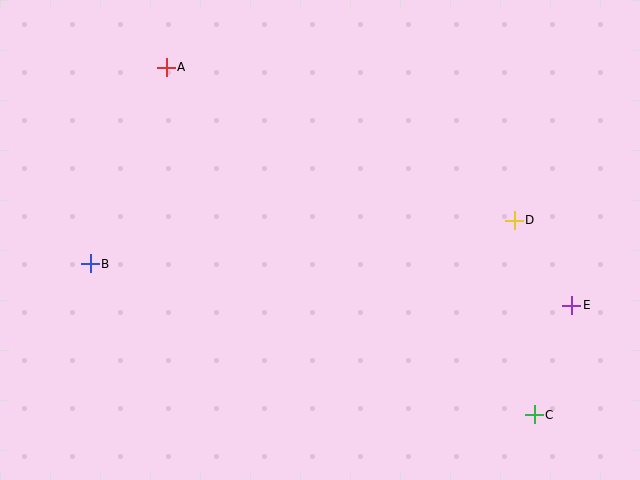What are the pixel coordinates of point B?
Point B is at (90, 264).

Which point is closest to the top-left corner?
Point A is closest to the top-left corner.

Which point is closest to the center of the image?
Point D at (514, 220) is closest to the center.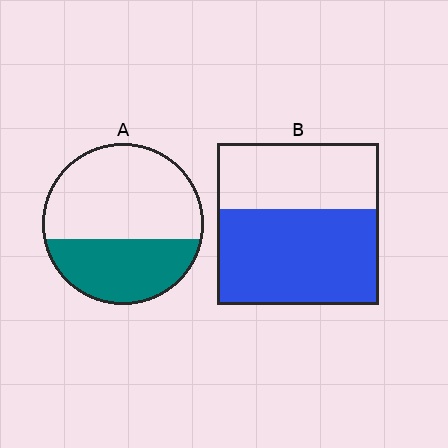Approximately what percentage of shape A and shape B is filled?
A is approximately 40% and B is approximately 60%.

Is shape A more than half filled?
No.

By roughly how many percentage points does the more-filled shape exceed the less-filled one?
By roughly 20 percentage points (B over A).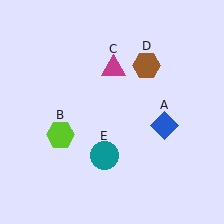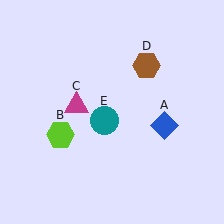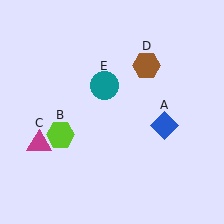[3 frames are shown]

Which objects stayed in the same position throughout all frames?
Blue diamond (object A) and lime hexagon (object B) and brown hexagon (object D) remained stationary.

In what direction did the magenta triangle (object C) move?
The magenta triangle (object C) moved down and to the left.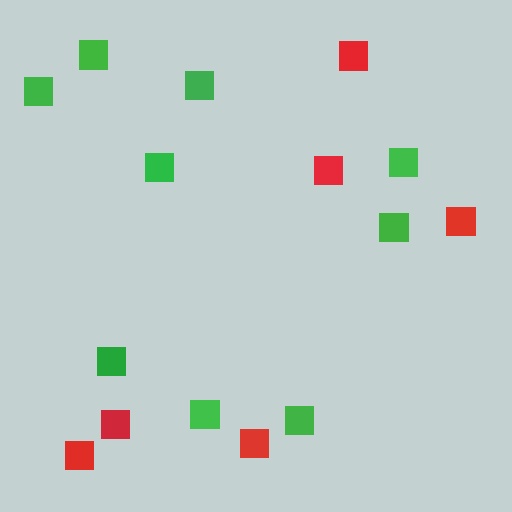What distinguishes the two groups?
There are 2 groups: one group of green squares (9) and one group of red squares (6).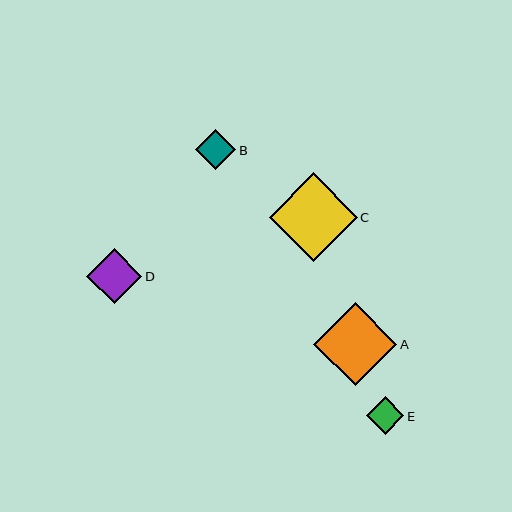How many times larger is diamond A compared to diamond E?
Diamond A is approximately 2.2 times the size of diamond E.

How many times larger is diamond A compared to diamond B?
Diamond A is approximately 2.1 times the size of diamond B.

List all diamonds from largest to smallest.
From largest to smallest: C, A, D, B, E.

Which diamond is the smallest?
Diamond E is the smallest with a size of approximately 37 pixels.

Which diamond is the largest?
Diamond C is the largest with a size of approximately 88 pixels.